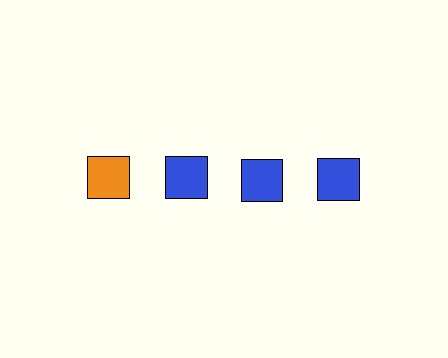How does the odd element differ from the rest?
It has a different color: orange instead of blue.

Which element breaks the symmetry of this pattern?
The orange square in the top row, leftmost column breaks the symmetry. All other shapes are blue squares.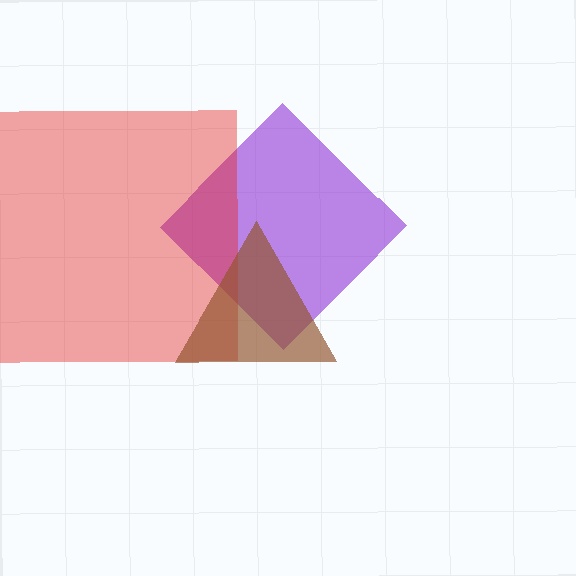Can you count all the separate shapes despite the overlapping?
Yes, there are 3 separate shapes.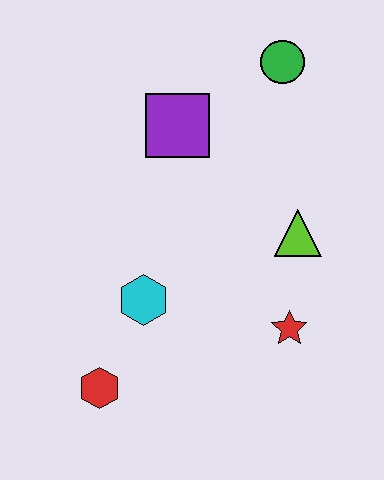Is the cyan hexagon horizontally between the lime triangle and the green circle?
No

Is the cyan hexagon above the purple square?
No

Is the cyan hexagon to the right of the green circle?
No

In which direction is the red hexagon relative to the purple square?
The red hexagon is below the purple square.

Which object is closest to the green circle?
The purple square is closest to the green circle.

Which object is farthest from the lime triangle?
The red hexagon is farthest from the lime triangle.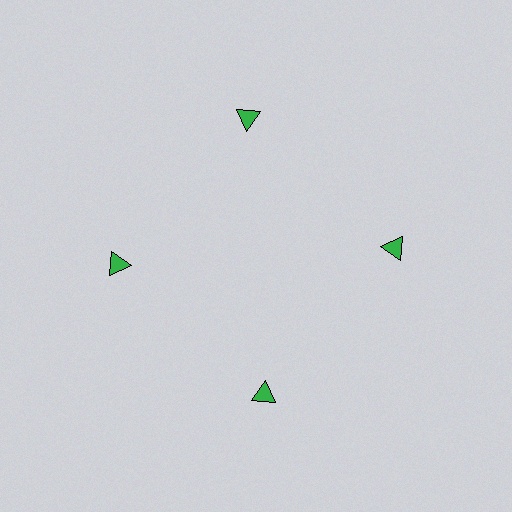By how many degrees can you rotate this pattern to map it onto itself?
The pattern maps onto itself every 90 degrees of rotation.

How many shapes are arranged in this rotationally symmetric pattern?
There are 4 shapes, arranged in 4 groups of 1.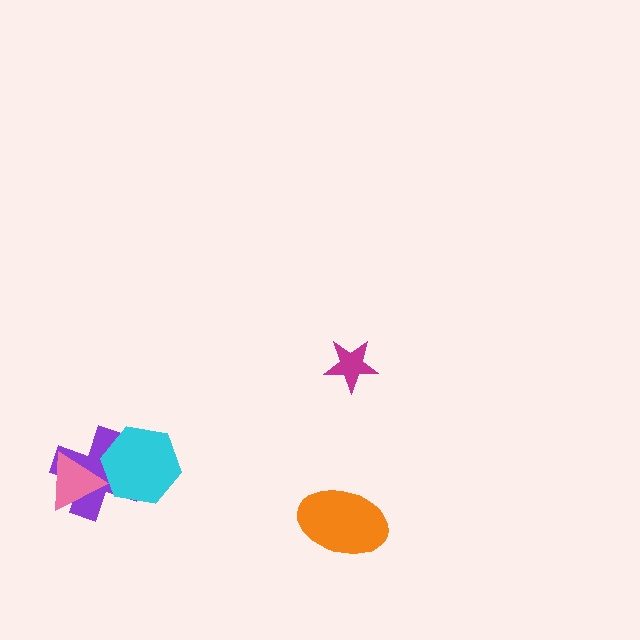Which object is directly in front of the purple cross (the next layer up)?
The pink triangle is directly in front of the purple cross.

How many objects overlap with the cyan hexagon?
1 object overlaps with the cyan hexagon.